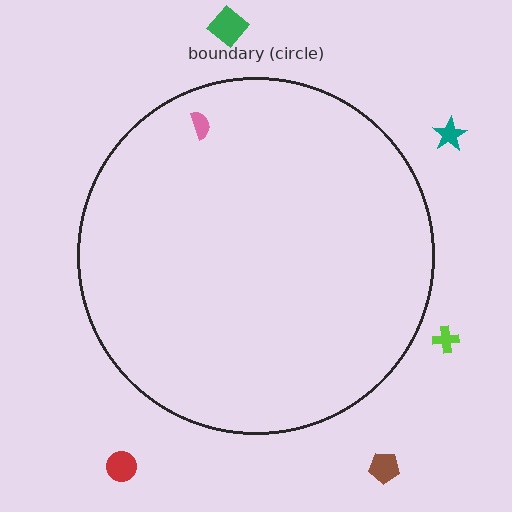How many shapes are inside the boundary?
1 inside, 5 outside.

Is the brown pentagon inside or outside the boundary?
Outside.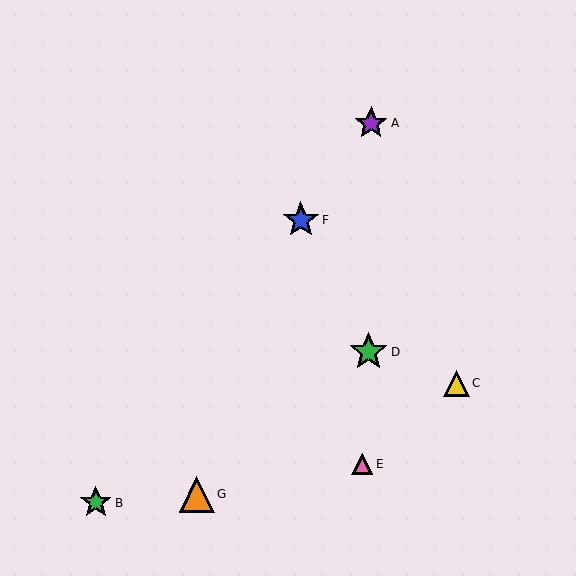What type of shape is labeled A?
Shape A is a purple star.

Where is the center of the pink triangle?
The center of the pink triangle is at (362, 464).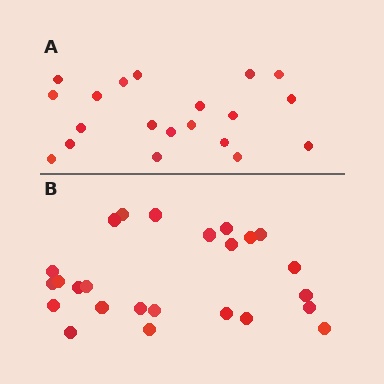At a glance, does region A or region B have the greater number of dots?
Region B (the bottom region) has more dots.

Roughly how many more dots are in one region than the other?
Region B has about 5 more dots than region A.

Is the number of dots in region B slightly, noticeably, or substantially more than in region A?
Region B has noticeably more, but not dramatically so. The ratio is roughly 1.2 to 1.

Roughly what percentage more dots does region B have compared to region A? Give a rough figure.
About 25% more.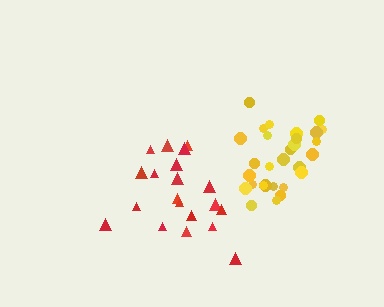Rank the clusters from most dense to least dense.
yellow, red.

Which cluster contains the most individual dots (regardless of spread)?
Yellow (29).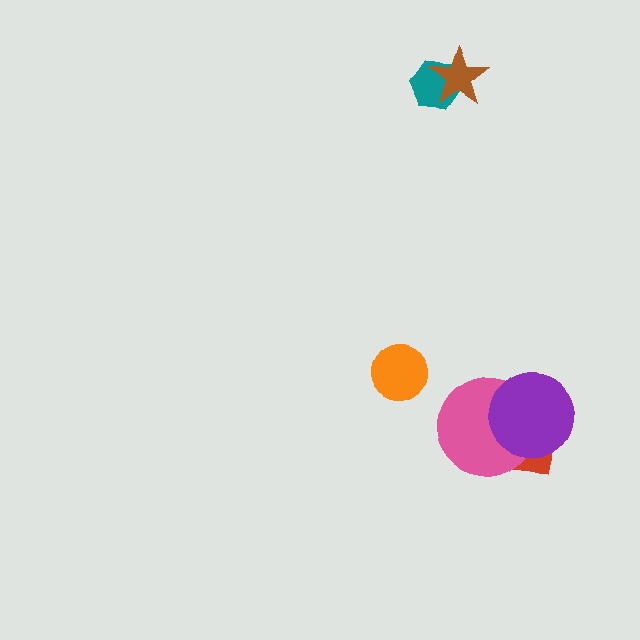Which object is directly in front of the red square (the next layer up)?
The pink circle is directly in front of the red square.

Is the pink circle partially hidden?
Yes, it is partially covered by another shape.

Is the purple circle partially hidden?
No, no other shape covers it.